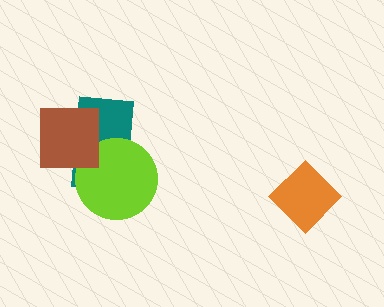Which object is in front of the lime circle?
The brown square is in front of the lime circle.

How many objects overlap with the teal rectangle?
2 objects overlap with the teal rectangle.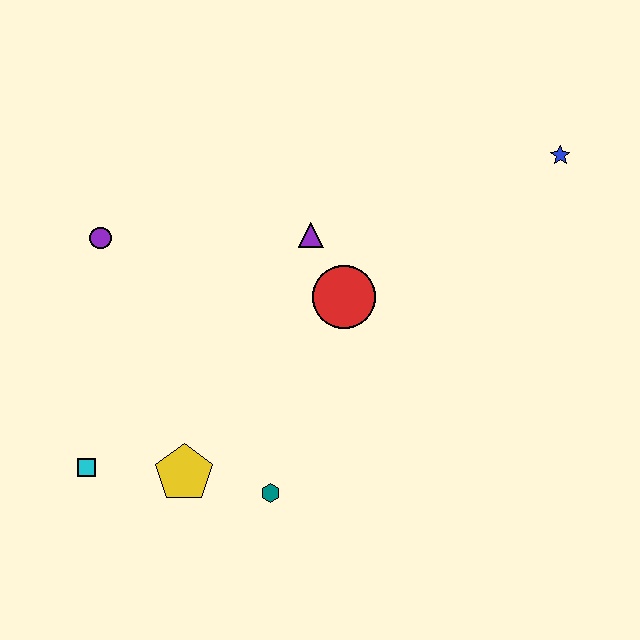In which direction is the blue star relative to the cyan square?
The blue star is to the right of the cyan square.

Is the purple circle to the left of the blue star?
Yes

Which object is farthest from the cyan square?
The blue star is farthest from the cyan square.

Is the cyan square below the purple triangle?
Yes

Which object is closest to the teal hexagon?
The yellow pentagon is closest to the teal hexagon.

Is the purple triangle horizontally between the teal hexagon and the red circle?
Yes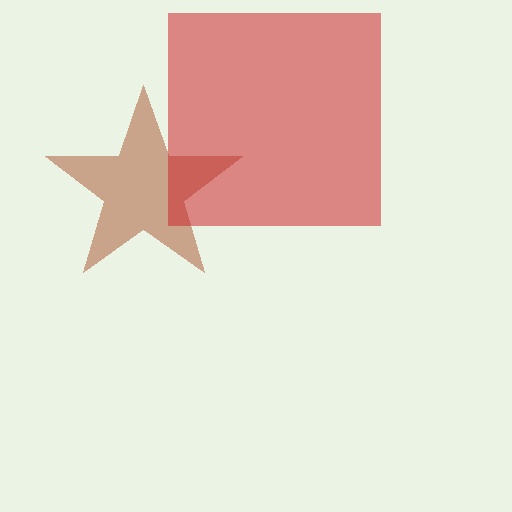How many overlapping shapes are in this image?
There are 2 overlapping shapes in the image.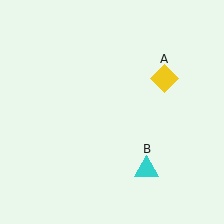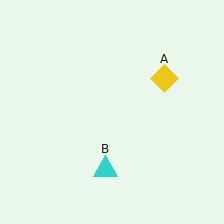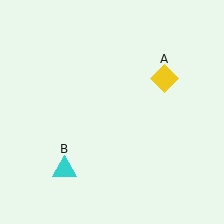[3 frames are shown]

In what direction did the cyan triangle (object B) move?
The cyan triangle (object B) moved left.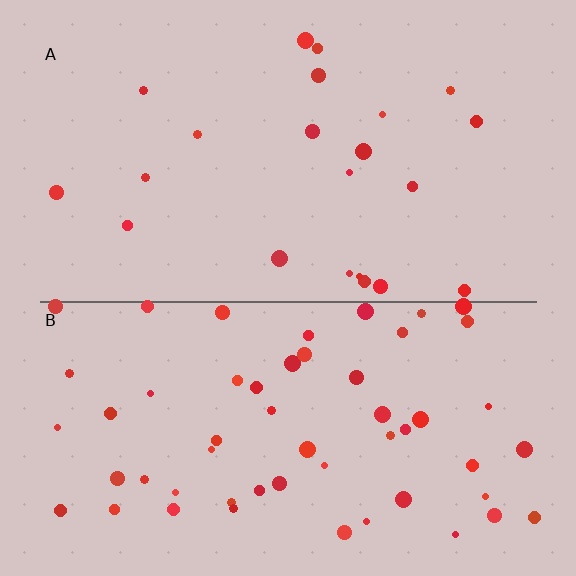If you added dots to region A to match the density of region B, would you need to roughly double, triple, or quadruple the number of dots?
Approximately double.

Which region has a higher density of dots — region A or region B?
B (the bottom).